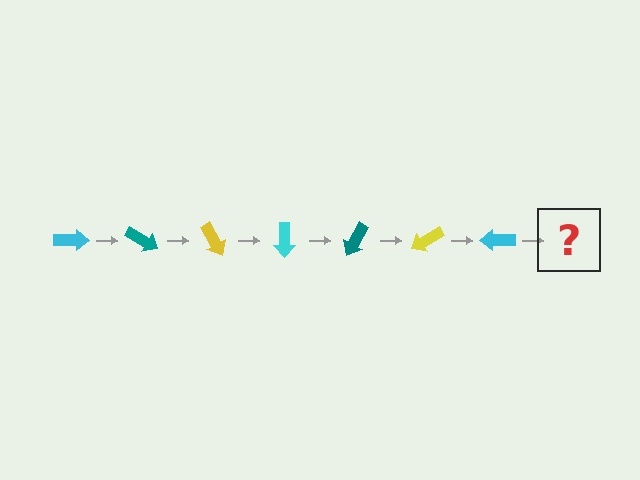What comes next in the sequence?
The next element should be a teal arrow, rotated 210 degrees from the start.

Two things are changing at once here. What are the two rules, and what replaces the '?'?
The two rules are that it rotates 30 degrees each step and the color cycles through cyan, teal, and yellow. The '?' should be a teal arrow, rotated 210 degrees from the start.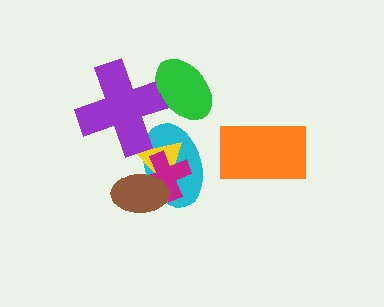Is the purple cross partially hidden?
Yes, it is partially covered by another shape.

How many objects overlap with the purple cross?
3 objects overlap with the purple cross.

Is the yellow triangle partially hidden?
Yes, it is partially covered by another shape.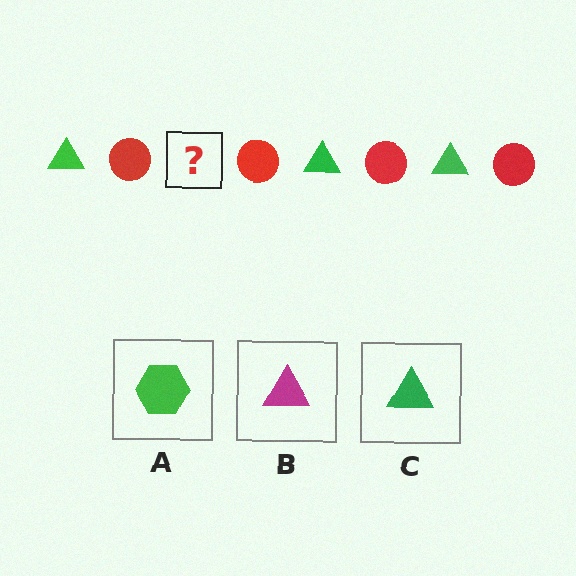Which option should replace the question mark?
Option C.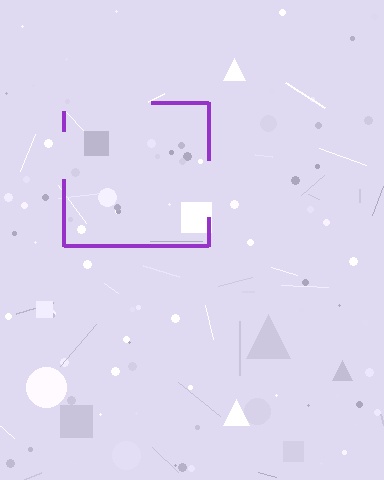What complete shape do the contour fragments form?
The contour fragments form a square.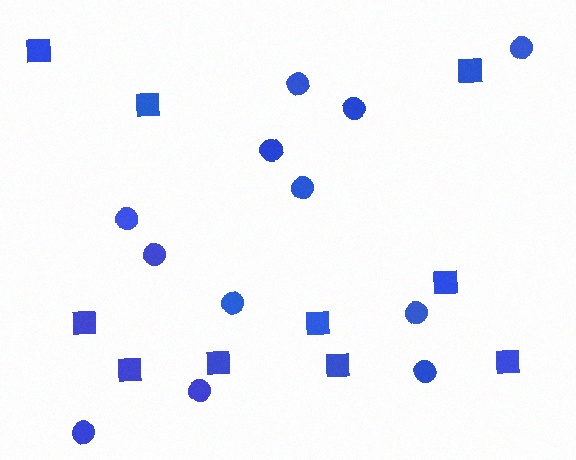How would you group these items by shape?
There are 2 groups: one group of squares (10) and one group of circles (12).